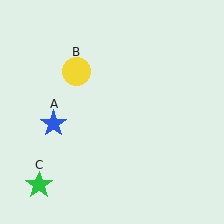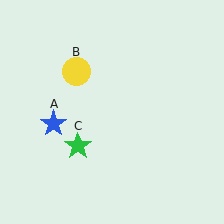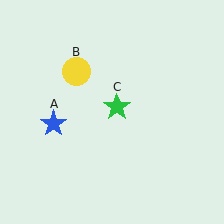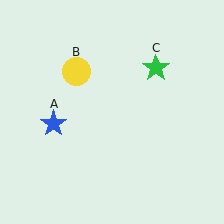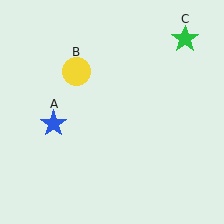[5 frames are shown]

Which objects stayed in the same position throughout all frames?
Blue star (object A) and yellow circle (object B) remained stationary.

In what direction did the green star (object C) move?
The green star (object C) moved up and to the right.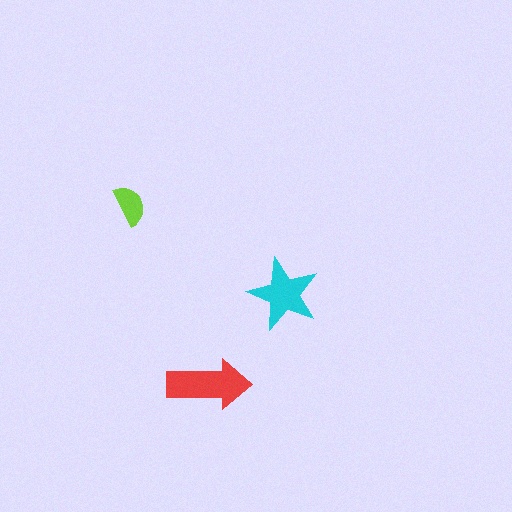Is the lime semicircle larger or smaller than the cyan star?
Smaller.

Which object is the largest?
The red arrow.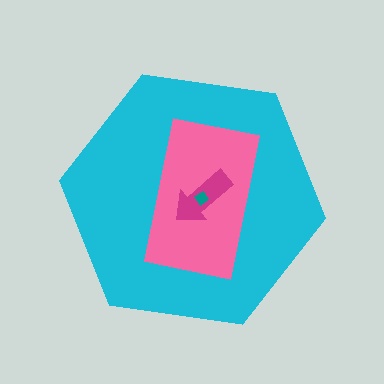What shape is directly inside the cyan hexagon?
The pink rectangle.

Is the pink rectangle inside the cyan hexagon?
Yes.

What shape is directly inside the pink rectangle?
The magenta arrow.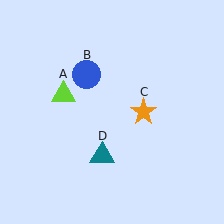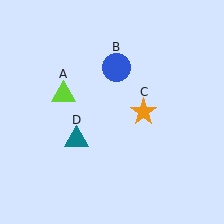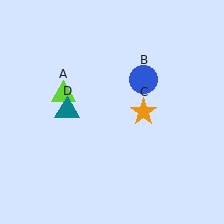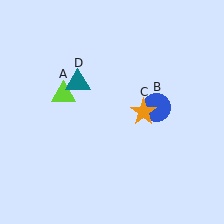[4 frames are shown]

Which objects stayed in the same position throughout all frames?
Lime triangle (object A) and orange star (object C) remained stationary.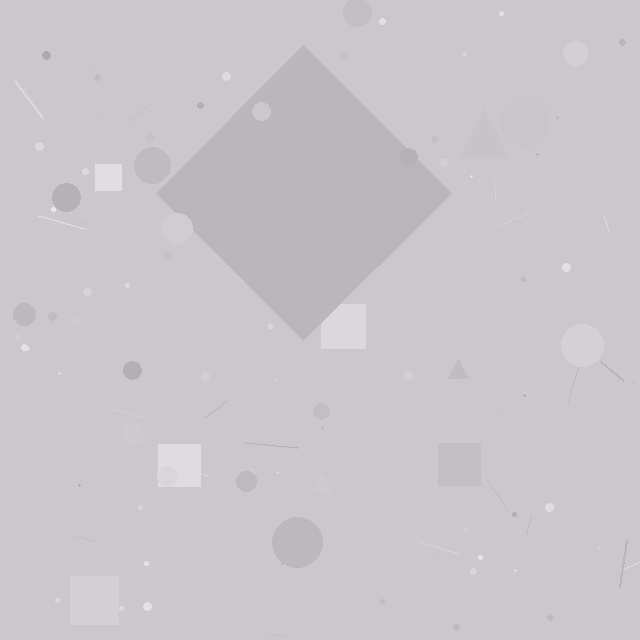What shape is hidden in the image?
A diamond is hidden in the image.